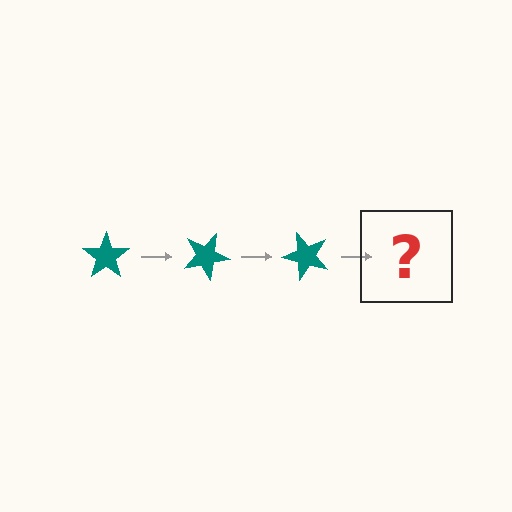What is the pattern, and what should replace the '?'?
The pattern is that the star rotates 25 degrees each step. The '?' should be a teal star rotated 75 degrees.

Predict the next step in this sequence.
The next step is a teal star rotated 75 degrees.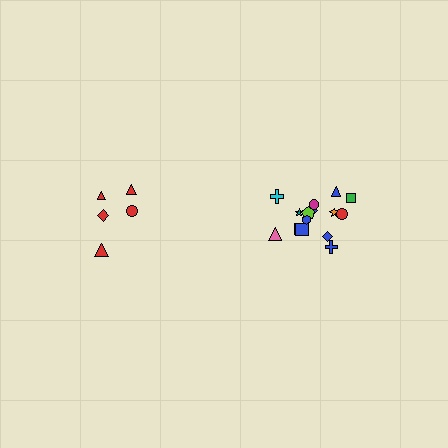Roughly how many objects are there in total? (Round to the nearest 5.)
Roughly 20 objects in total.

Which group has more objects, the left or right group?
The right group.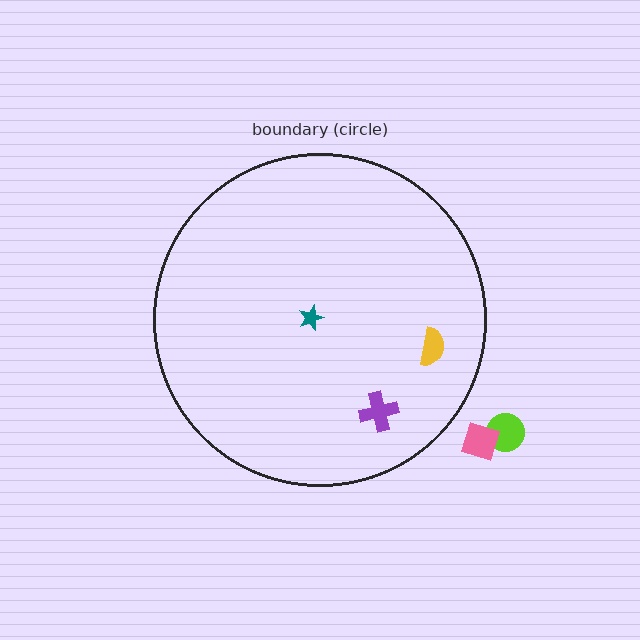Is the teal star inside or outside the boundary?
Inside.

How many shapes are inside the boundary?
3 inside, 2 outside.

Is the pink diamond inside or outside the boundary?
Outside.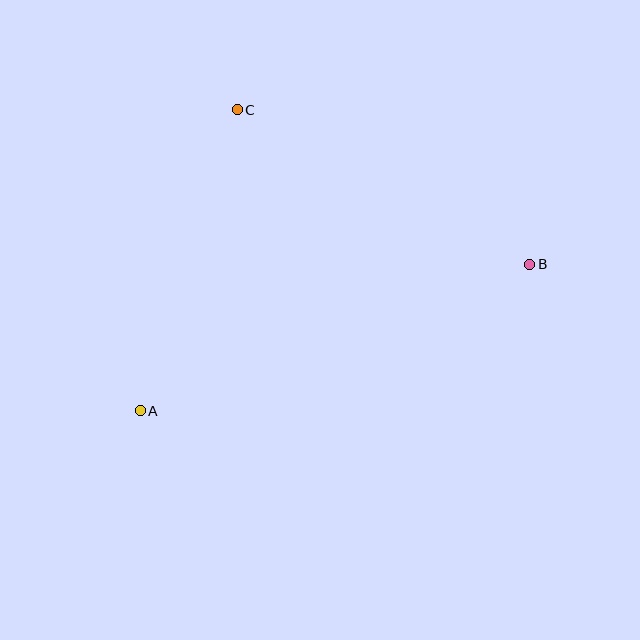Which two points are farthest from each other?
Points A and B are farthest from each other.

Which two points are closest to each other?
Points A and C are closest to each other.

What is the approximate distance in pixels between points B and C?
The distance between B and C is approximately 331 pixels.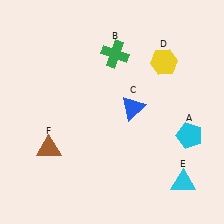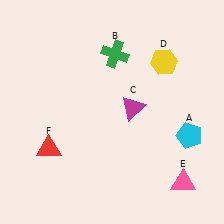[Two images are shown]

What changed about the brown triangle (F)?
In Image 1, F is brown. In Image 2, it changed to red.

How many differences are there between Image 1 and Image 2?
There are 3 differences between the two images.